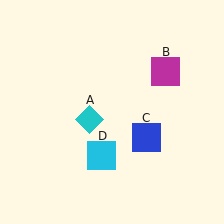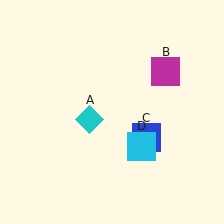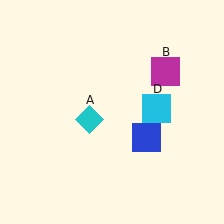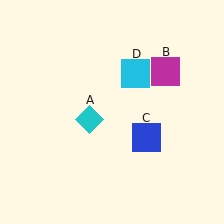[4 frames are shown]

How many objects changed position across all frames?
1 object changed position: cyan square (object D).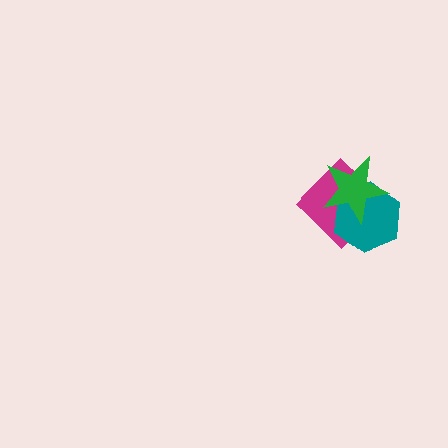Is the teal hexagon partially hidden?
Yes, it is partially covered by another shape.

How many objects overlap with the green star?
2 objects overlap with the green star.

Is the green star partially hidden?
No, no other shape covers it.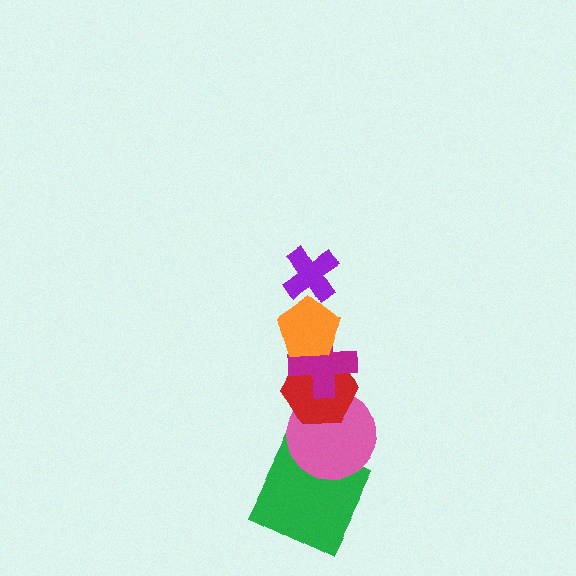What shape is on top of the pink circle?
The red hexagon is on top of the pink circle.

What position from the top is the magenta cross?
The magenta cross is 3rd from the top.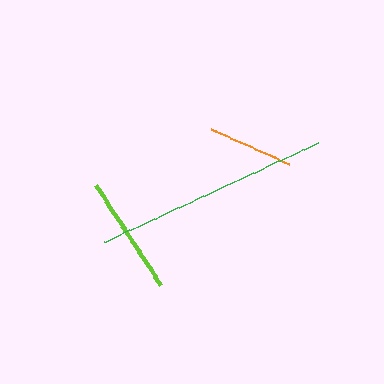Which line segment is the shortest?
The orange line is the shortest at approximately 86 pixels.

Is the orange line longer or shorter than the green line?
The green line is longer than the orange line.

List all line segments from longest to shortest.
From longest to shortest: green, lime, orange.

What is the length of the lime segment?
The lime segment is approximately 119 pixels long.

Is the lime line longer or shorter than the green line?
The green line is longer than the lime line.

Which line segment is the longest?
The green line is the longest at approximately 236 pixels.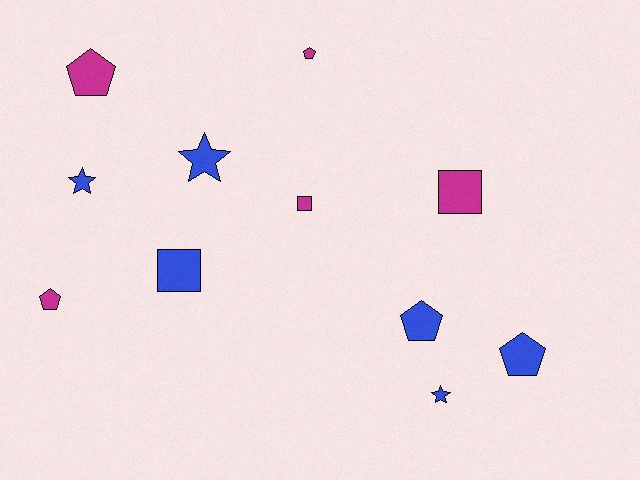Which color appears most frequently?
Blue, with 6 objects.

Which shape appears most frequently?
Pentagon, with 5 objects.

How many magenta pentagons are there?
There are 3 magenta pentagons.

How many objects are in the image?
There are 11 objects.